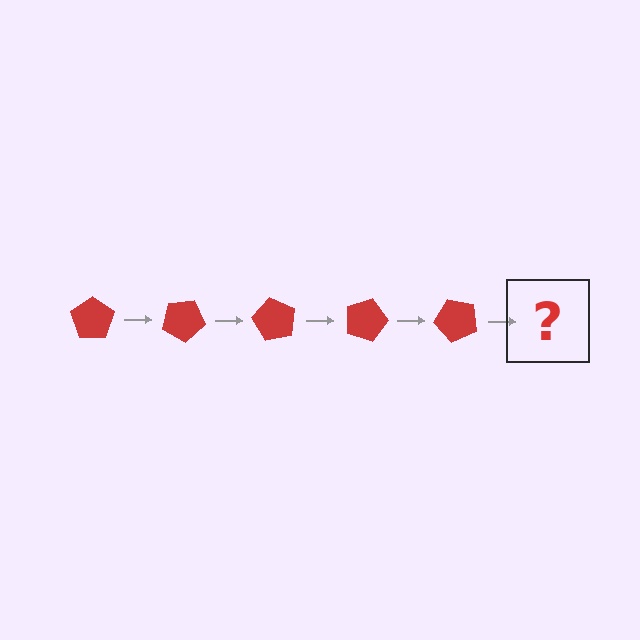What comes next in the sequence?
The next element should be a red pentagon rotated 150 degrees.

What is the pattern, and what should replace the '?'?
The pattern is that the pentagon rotates 30 degrees each step. The '?' should be a red pentagon rotated 150 degrees.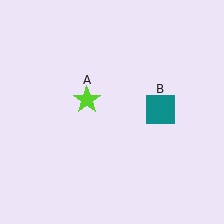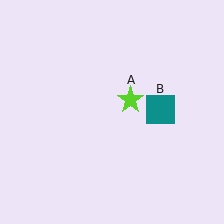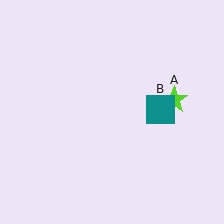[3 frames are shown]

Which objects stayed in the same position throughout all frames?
Teal square (object B) remained stationary.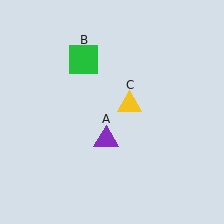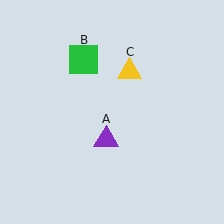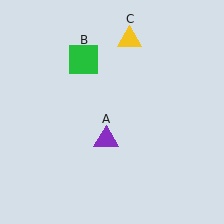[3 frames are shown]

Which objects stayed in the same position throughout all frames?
Purple triangle (object A) and green square (object B) remained stationary.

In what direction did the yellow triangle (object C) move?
The yellow triangle (object C) moved up.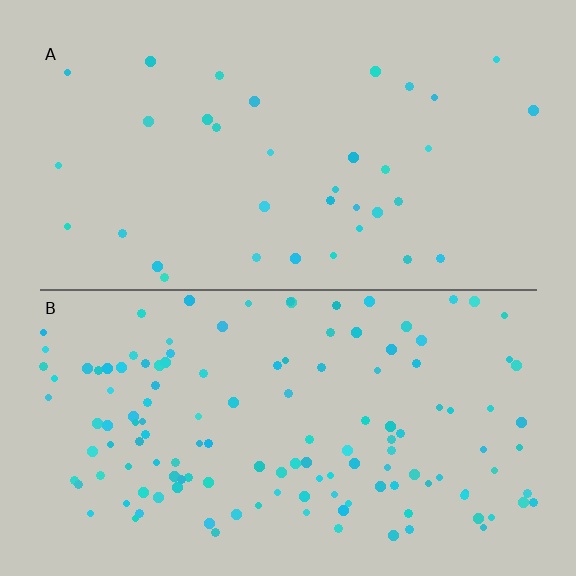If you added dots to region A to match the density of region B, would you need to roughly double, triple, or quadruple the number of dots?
Approximately quadruple.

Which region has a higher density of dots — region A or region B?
B (the bottom).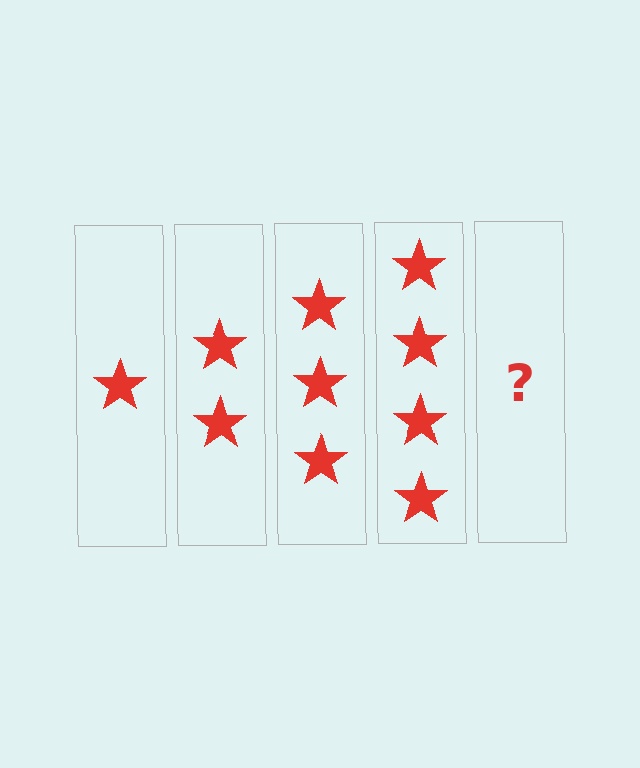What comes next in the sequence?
The next element should be 5 stars.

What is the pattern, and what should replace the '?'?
The pattern is that each step adds one more star. The '?' should be 5 stars.